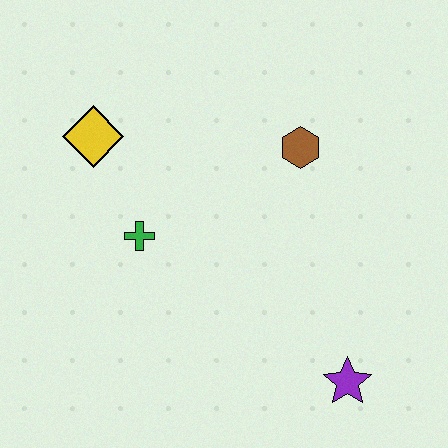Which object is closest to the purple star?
The brown hexagon is closest to the purple star.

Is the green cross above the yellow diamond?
No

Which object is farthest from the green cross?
The purple star is farthest from the green cross.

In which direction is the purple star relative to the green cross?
The purple star is to the right of the green cross.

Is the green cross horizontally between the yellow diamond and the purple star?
Yes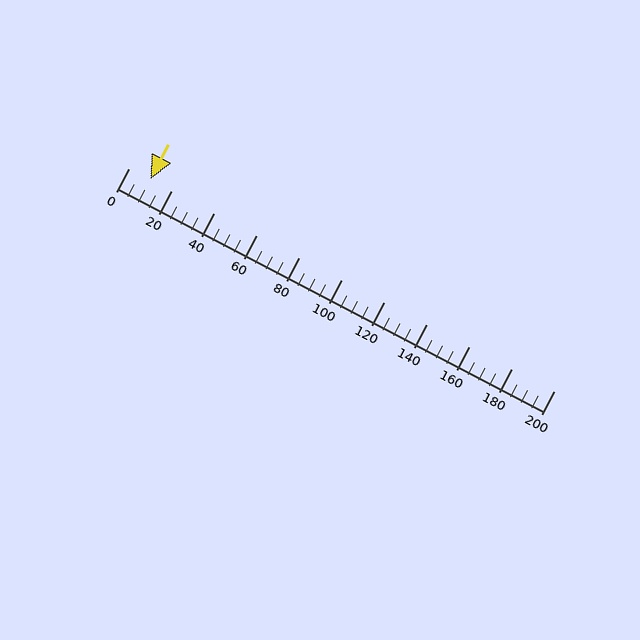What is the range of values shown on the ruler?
The ruler shows values from 0 to 200.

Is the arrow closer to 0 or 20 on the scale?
The arrow is closer to 20.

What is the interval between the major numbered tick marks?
The major tick marks are spaced 20 units apart.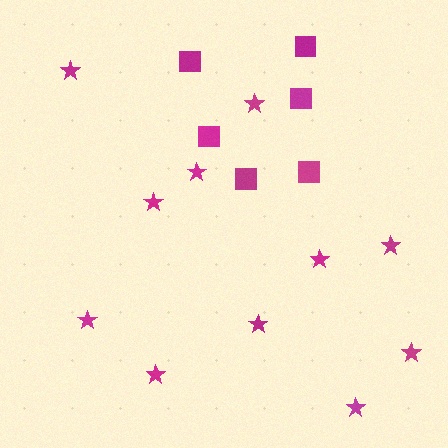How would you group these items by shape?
There are 2 groups: one group of stars (11) and one group of squares (6).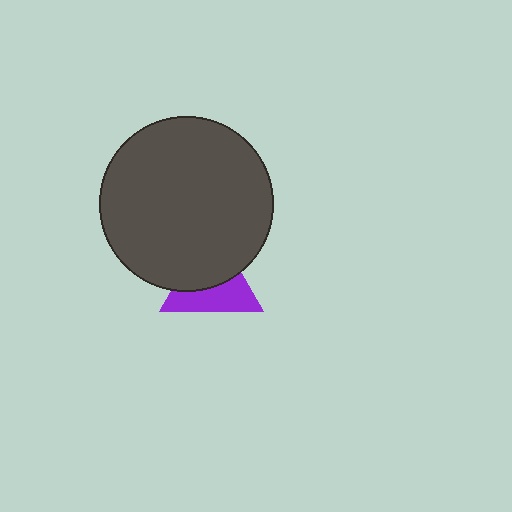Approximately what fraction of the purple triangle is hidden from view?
Roughly 52% of the purple triangle is hidden behind the dark gray circle.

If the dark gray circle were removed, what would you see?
You would see the complete purple triangle.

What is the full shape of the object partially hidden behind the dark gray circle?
The partially hidden object is a purple triangle.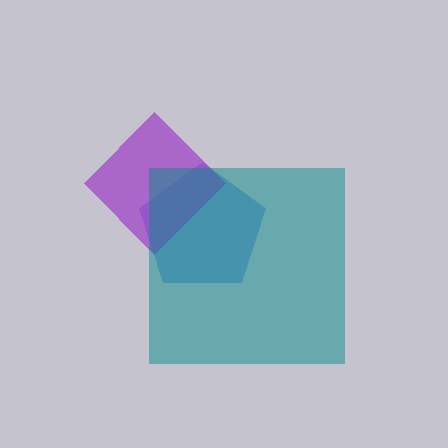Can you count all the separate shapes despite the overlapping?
Yes, there are 3 separate shapes.